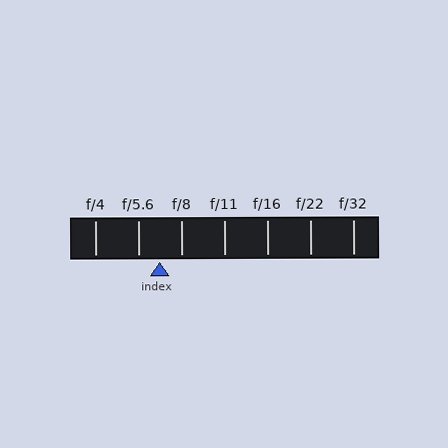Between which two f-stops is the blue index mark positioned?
The index mark is between f/5.6 and f/8.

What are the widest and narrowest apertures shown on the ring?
The widest aperture shown is f/4 and the narrowest is f/32.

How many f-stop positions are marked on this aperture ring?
There are 7 f-stop positions marked.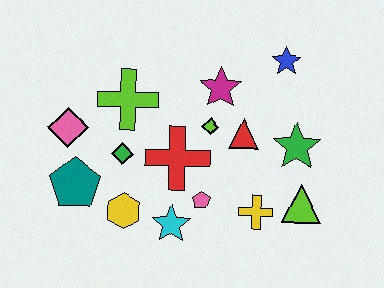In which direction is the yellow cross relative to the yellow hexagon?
The yellow cross is to the right of the yellow hexagon.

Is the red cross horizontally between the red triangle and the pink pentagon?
No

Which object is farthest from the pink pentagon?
The blue star is farthest from the pink pentagon.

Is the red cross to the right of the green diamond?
Yes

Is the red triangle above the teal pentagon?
Yes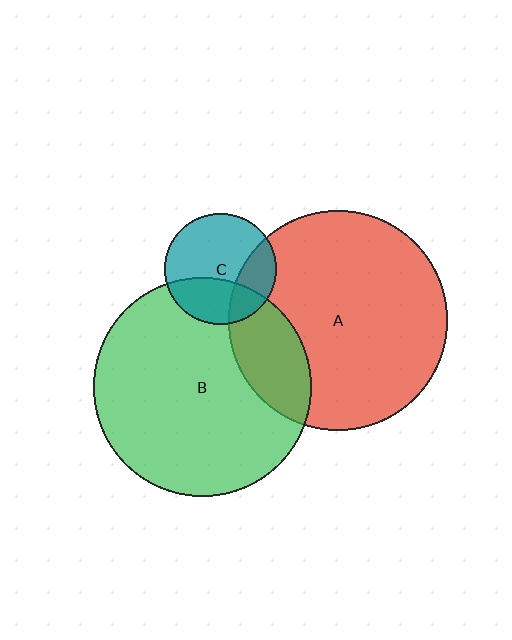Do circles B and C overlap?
Yes.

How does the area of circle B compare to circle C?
Approximately 3.8 times.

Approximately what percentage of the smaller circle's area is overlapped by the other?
Approximately 35%.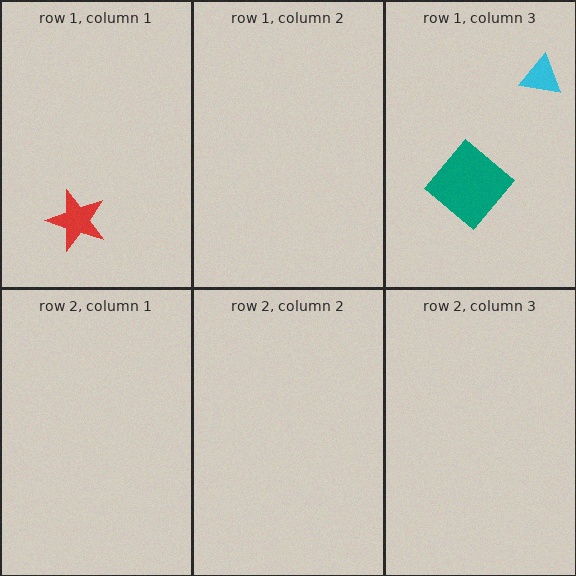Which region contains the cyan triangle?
The row 1, column 3 region.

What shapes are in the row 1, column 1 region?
The red star.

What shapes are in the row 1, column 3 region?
The cyan triangle, the teal diamond.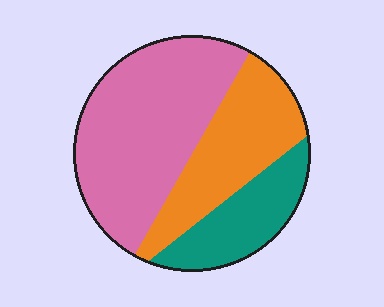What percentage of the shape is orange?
Orange covers 29% of the shape.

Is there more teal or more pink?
Pink.